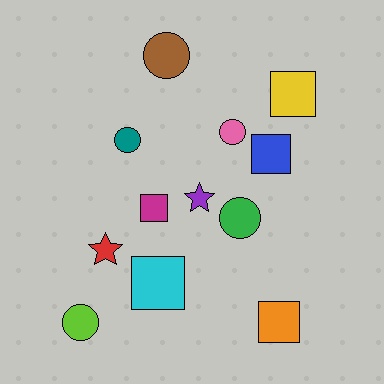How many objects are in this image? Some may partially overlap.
There are 12 objects.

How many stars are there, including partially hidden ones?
There are 2 stars.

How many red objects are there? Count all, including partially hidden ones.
There is 1 red object.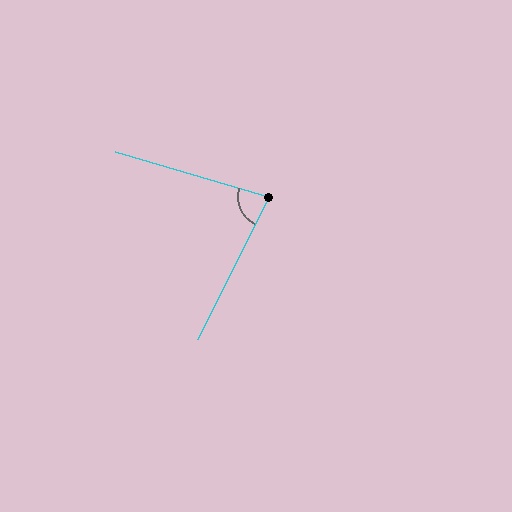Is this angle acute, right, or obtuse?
It is acute.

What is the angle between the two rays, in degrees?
Approximately 80 degrees.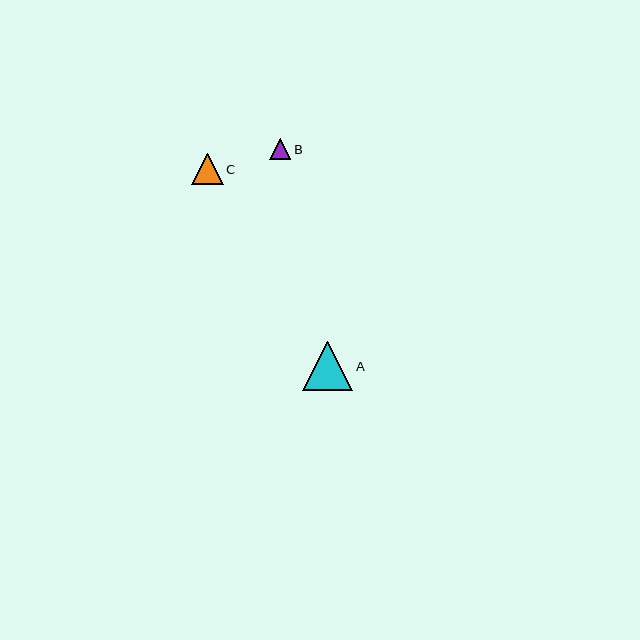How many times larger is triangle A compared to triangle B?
Triangle A is approximately 2.3 times the size of triangle B.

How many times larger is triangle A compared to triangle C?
Triangle A is approximately 1.6 times the size of triangle C.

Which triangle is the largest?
Triangle A is the largest with a size of approximately 50 pixels.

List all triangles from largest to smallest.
From largest to smallest: A, C, B.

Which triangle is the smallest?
Triangle B is the smallest with a size of approximately 21 pixels.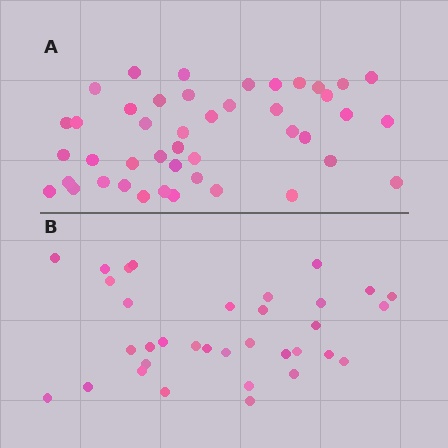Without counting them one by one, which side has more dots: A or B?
Region A (the top region) has more dots.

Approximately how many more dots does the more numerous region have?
Region A has roughly 10 or so more dots than region B.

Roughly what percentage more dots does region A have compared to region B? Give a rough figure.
About 30% more.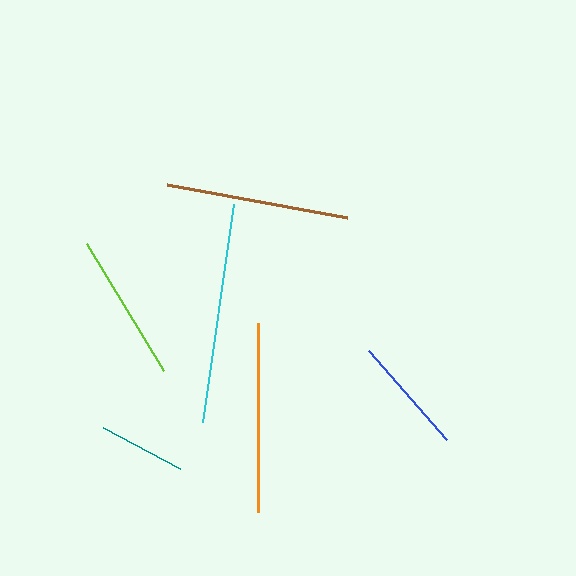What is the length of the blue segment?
The blue segment is approximately 118 pixels long.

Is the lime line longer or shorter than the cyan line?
The cyan line is longer than the lime line.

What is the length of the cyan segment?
The cyan segment is approximately 220 pixels long.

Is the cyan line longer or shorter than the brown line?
The cyan line is longer than the brown line.